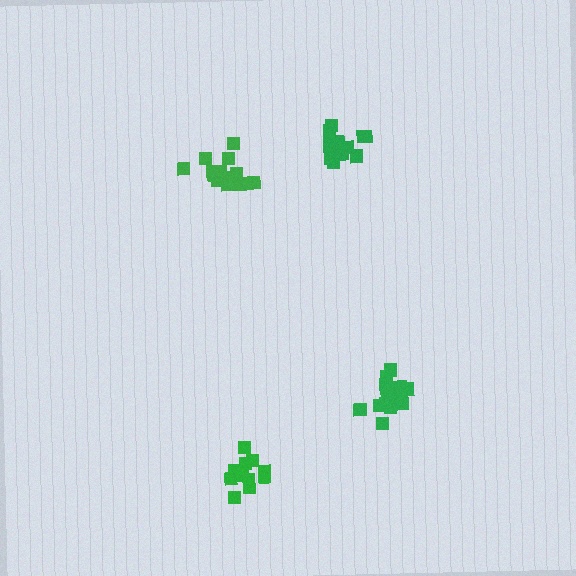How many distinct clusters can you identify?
There are 4 distinct clusters.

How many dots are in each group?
Group 1: 17 dots, Group 2: 15 dots, Group 3: 13 dots, Group 4: 17 dots (62 total).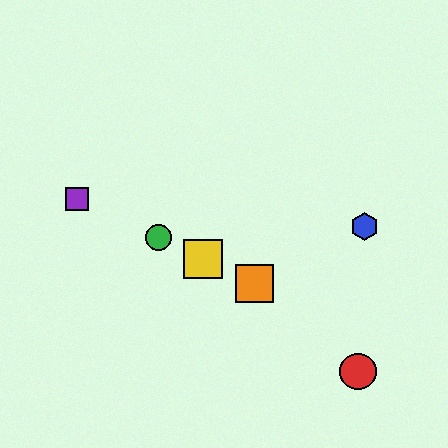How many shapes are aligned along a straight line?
4 shapes (the green circle, the yellow square, the purple square, the orange square) are aligned along a straight line.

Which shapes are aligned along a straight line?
The green circle, the yellow square, the purple square, the orange square are aligned along a straight line.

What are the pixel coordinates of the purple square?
The purple square is at (77, 199).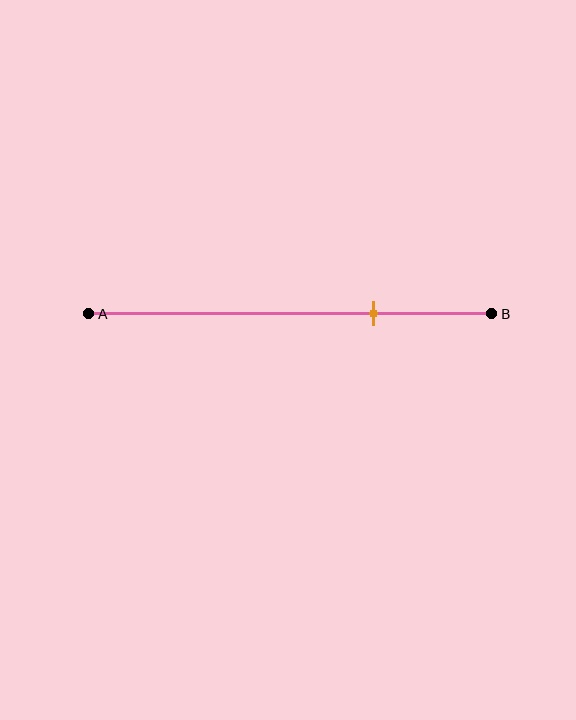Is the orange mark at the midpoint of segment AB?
No, the mark is at about 70% from A, not at the 50% midpoint.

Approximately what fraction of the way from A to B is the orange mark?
The orange mark is approximately 70% of the way from A to B.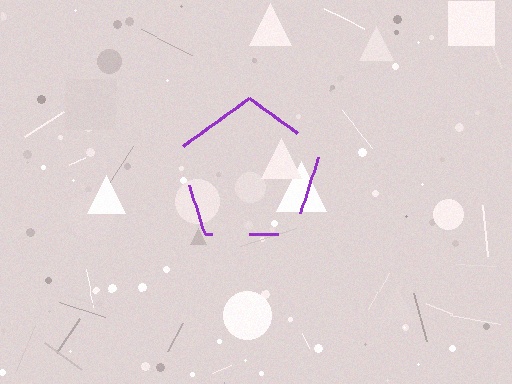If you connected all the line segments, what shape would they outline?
They would outline a pentagon.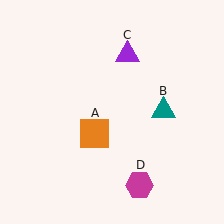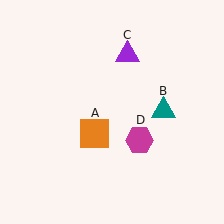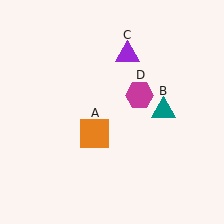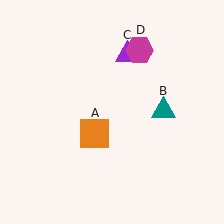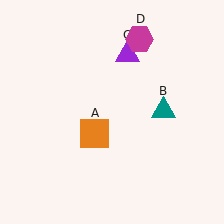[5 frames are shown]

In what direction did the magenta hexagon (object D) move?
The magenta hexagon (object D) moved up.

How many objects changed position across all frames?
1 object changed position: magenta hexagon (object D).